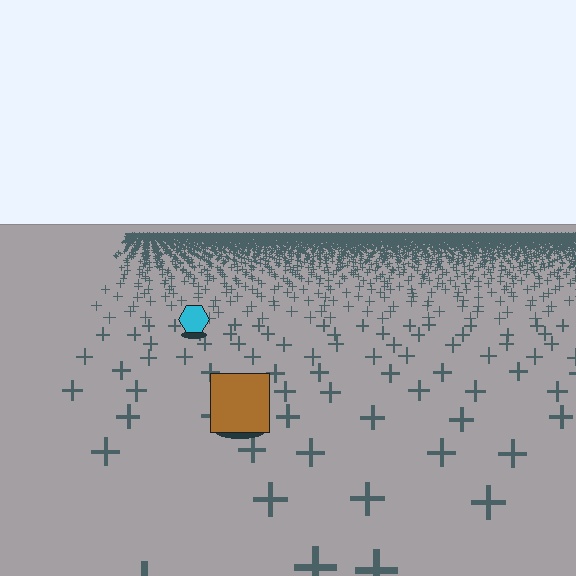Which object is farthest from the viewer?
The cyan hexagon is farthest from the viewer. It appears smaller and the ground texture around it is denser.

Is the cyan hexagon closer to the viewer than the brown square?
No. The brown square is closer — you can tell from the texture gradient: the ground texture is coarser near it.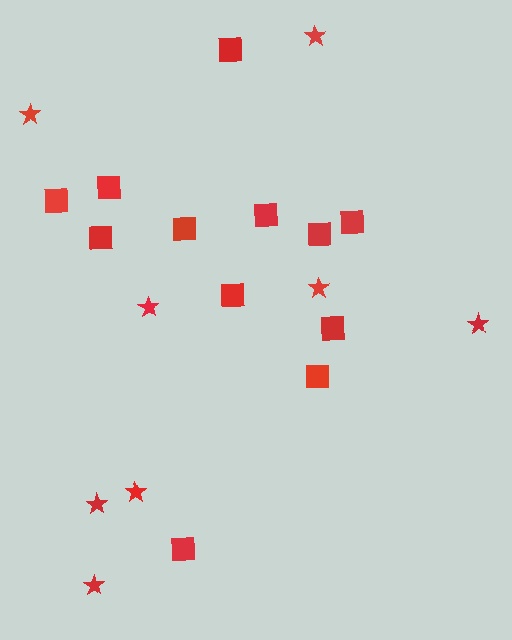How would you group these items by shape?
There are 2 groups: one group of stars (8) and one group of squares (12).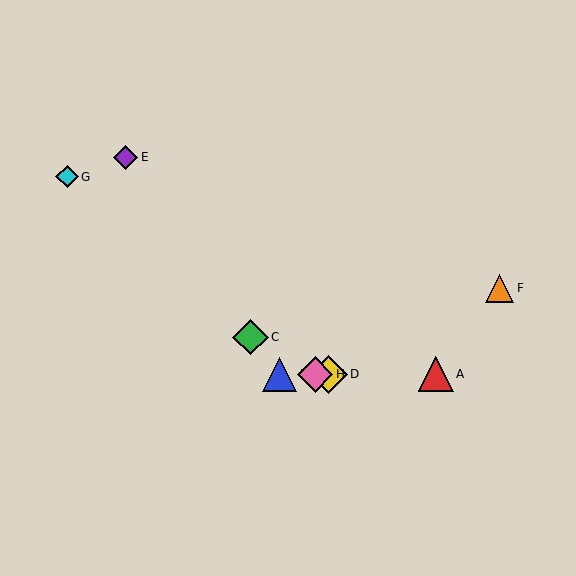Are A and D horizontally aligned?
Yes, both are at y≈374.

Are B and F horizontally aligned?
No, B is at y≈374 and F is at y≈288.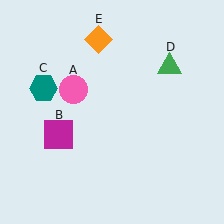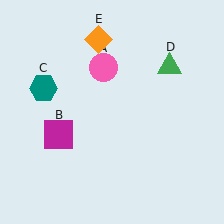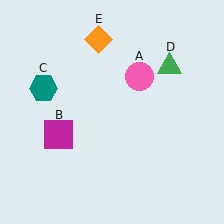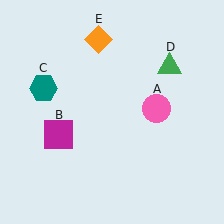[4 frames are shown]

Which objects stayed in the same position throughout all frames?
Magenta square (object B) and teal hexagon (object C) and green triangle (object D) and orange diamond (object E) remained stationary.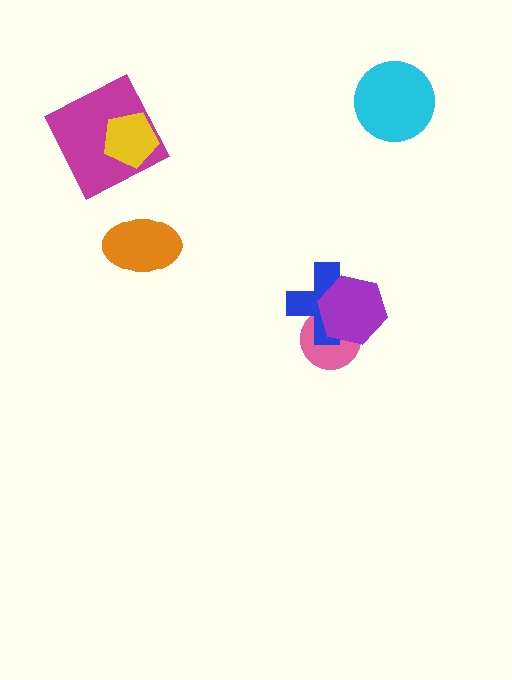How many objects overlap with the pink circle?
2 objects overlap with the pink circle.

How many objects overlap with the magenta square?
1 object overlaps with the magenta square.